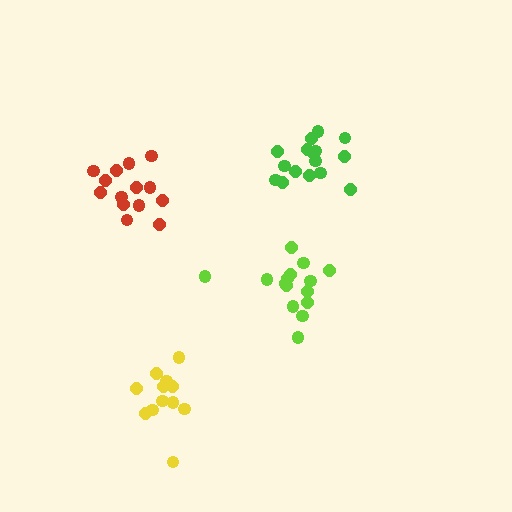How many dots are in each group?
Group 1: 16 dots, Group 2: 12 dots, Group 3: 14 dots, Group 4: 15 dots (57 total).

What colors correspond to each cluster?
The clusters are colored: green, yellow, red, lime.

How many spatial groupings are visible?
There are 4 spatial groupings.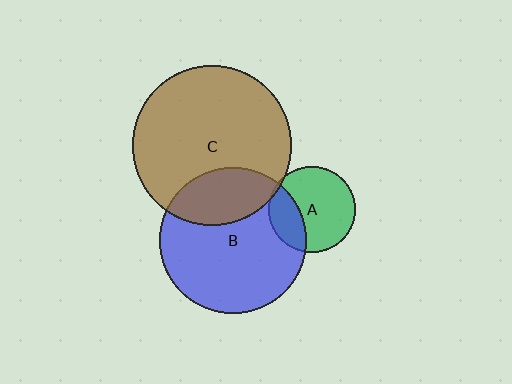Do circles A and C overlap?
Yes.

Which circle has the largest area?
Circle C (brown).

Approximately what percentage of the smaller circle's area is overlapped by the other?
Approximately 5%.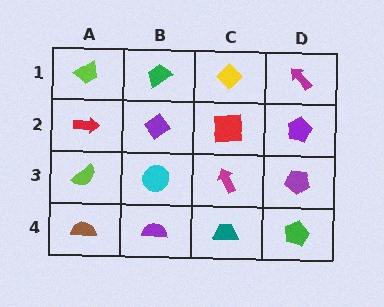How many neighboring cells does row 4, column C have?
3.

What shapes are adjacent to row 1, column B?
A purple diamond (row 2, column B), a lime trapezoid (row 1, column A), a yellow diamond (row 1, column C).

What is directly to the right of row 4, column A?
A purple semicircle.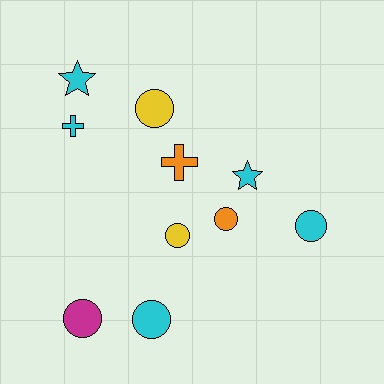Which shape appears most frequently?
Circle, with 6 objects.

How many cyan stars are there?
There are 2 cyan stars.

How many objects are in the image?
There are 10 objects.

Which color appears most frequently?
Cyan, with 5 objects.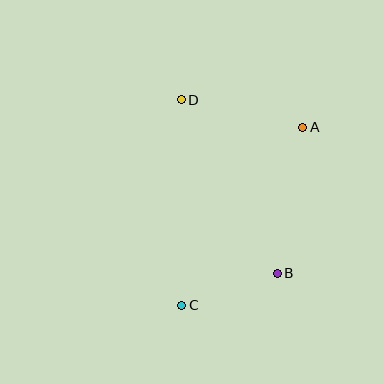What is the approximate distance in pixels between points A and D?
The distance between A and D is approximately 124 pixels.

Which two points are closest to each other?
Points B and C are closest to each other.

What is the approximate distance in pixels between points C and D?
The distance between C and D is approximately 206 pixels.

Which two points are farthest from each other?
Points A and C are farthest from each other.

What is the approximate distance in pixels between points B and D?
The distance between B and D is approximately 198 pixels.